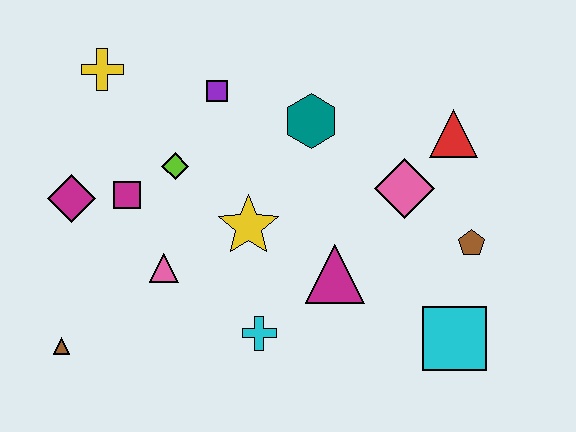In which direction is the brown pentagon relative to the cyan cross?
The brown pentagon is to the right of the cyan cross.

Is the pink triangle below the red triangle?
Yes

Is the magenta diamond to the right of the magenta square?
No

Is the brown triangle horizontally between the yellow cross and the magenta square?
No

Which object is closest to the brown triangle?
The pink triangle is closest to the brown triangle.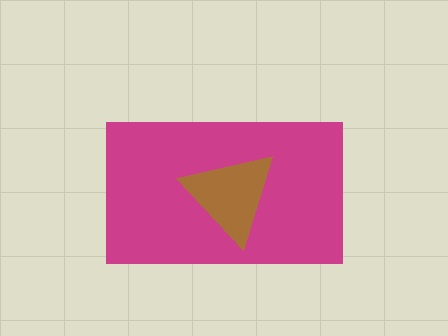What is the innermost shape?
The brown triangle.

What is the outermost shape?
The magenta rectangle.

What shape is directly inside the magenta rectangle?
The brown triangle.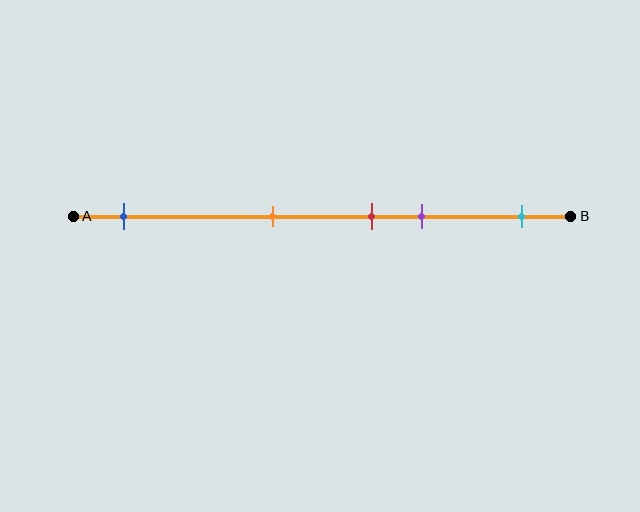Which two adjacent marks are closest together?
The red and purple marks are the closest adjacent pair.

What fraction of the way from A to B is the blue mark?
The blue mark is approximately 10% (0.1) of the way from A to B.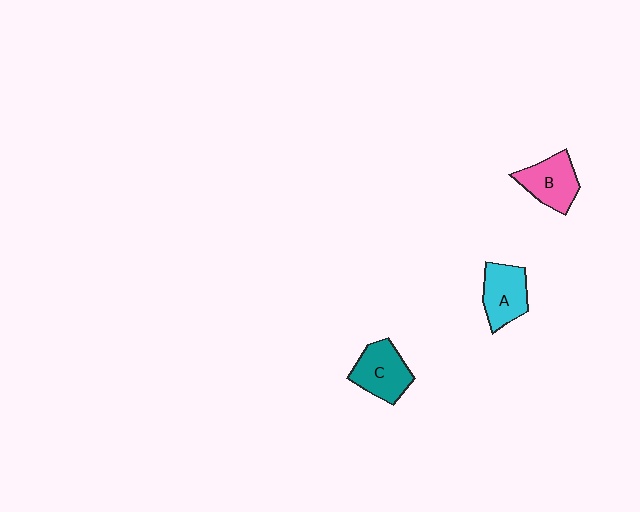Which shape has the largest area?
Shape C (teal).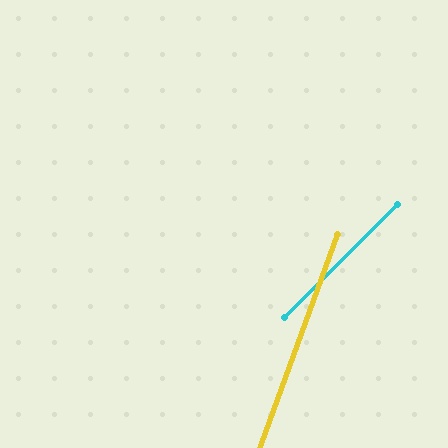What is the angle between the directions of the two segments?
Approximately 25 degrees.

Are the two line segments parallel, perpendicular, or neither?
Neither parallel nor perpendicular — they differ by about 25°.